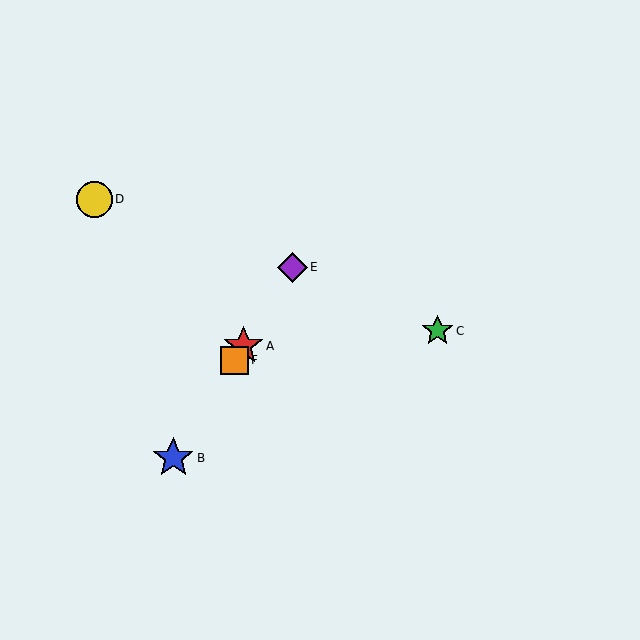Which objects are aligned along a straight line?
Objects A, B, E, F are aligned along a straight line.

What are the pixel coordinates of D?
Object D is at (94, 199).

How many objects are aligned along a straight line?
4 objects (A, B, E, F) are aligned along a straight line.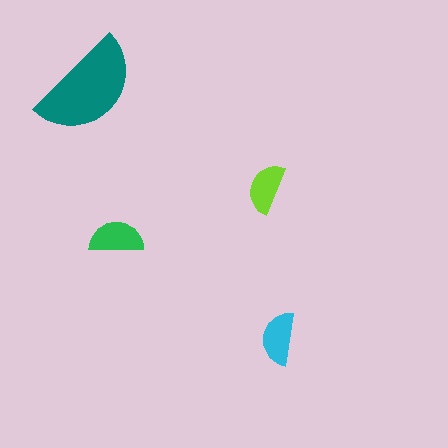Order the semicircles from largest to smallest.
the teal one, the green one, the cyan one, the lime one.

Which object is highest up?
The teal semicircle is topmost.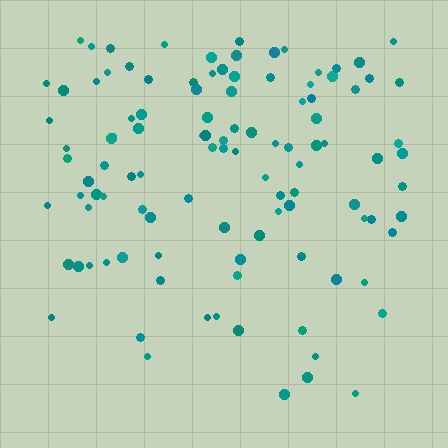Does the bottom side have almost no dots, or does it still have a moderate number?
Still a moderate number, just noticeably fewer than the top.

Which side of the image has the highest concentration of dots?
The top.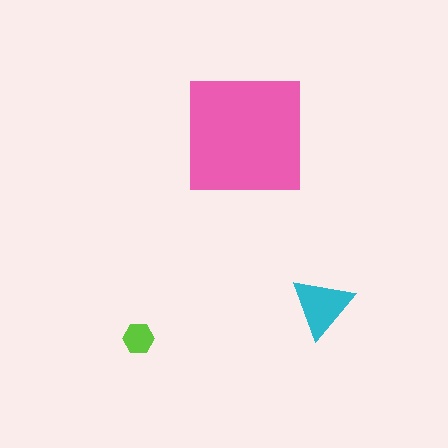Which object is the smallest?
The lime hexagon.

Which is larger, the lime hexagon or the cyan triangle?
The cyan triangle.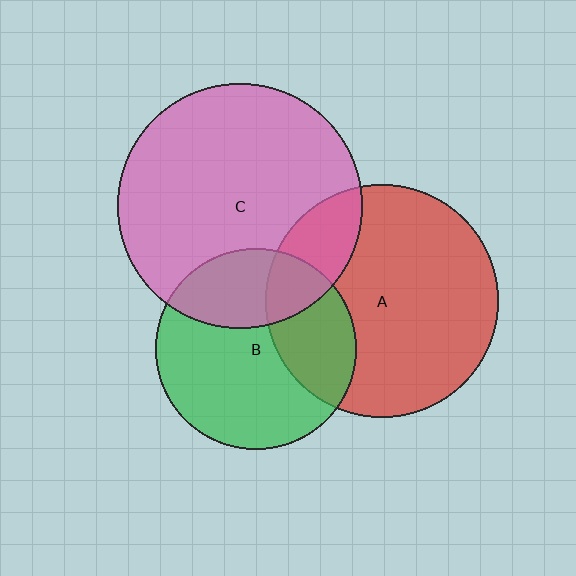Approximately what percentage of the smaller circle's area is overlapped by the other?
Approximately 30%.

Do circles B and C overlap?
Yes.